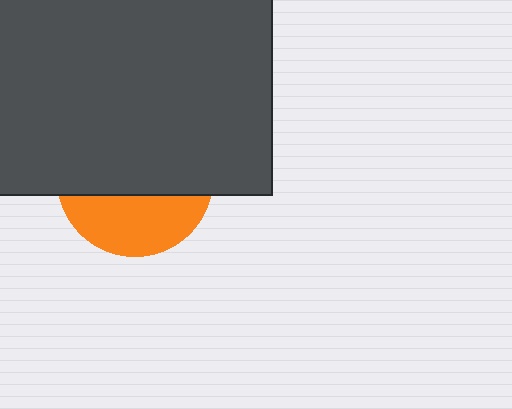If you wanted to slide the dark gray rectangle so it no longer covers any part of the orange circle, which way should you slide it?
Slide it up — that is the most direct way to separate the two shapes.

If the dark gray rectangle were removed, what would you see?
You would see the complete orange circle.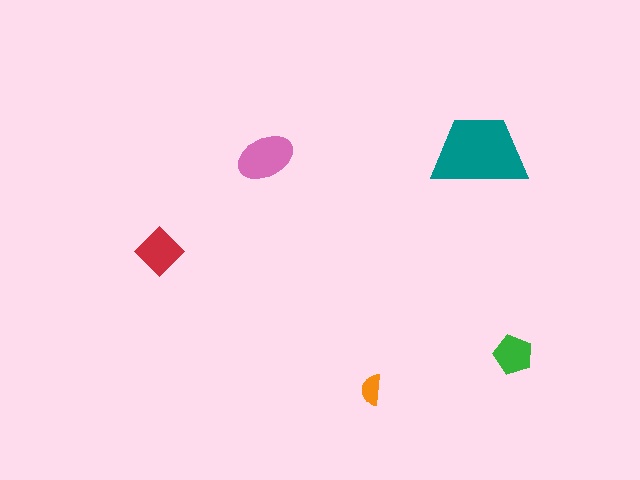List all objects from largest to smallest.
The teal trapezoid, the pink ellipse, the red diamond, the green pentagon, the orange semicircle.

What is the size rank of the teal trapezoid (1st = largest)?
1st.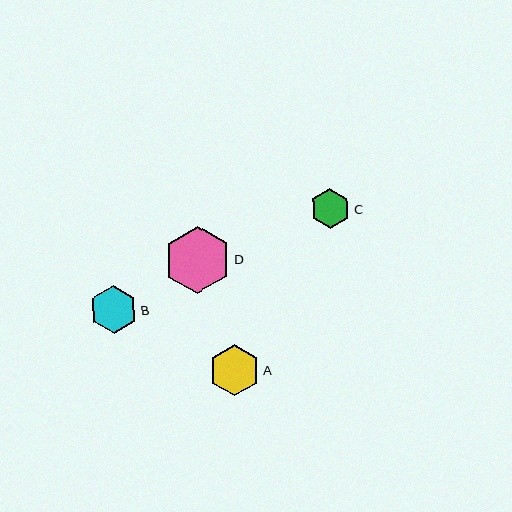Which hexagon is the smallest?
Hexagon C is the smallest with a size of approximately 40 pixels.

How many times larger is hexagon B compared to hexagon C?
Hexagon B is approximately 1.2 times the size of hexagon C.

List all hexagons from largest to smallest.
From largest to smallest: D, A, B, C.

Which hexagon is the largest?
Hexagon D is the largest with a size of approximately 67 pixels.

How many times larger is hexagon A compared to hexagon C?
Hexagon A is approximately 1.3 times the size of hexagon C.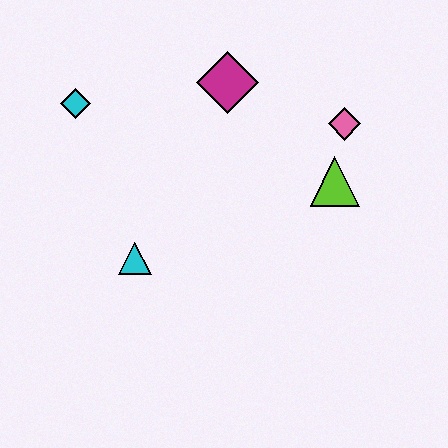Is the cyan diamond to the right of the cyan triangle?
No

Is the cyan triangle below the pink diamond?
Yes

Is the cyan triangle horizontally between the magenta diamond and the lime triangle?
No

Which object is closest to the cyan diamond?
The magenta diamond is closest to the cyan diamond.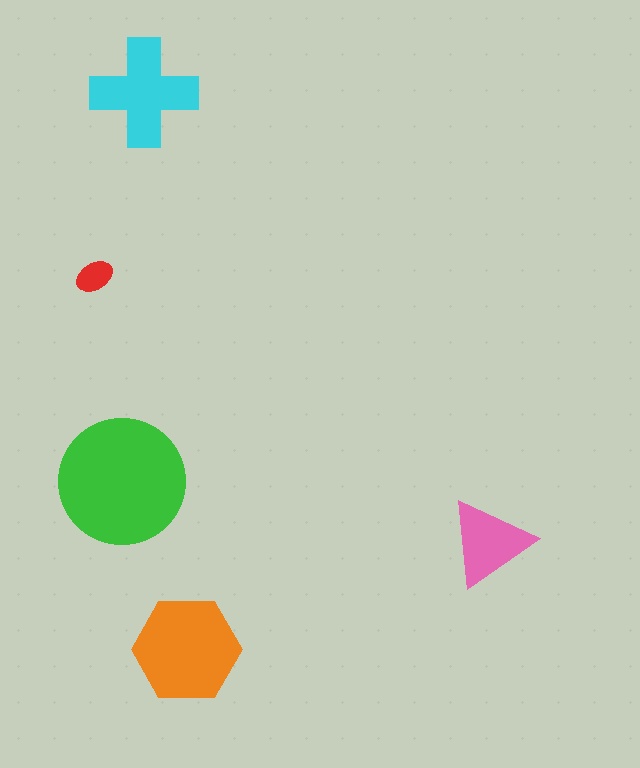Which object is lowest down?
The orange hexagon is bottommost.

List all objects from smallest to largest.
The red ellipse, the pink triangle, the cyan cross, the orange hexagon, the green circle.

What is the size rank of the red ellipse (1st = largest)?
5th.